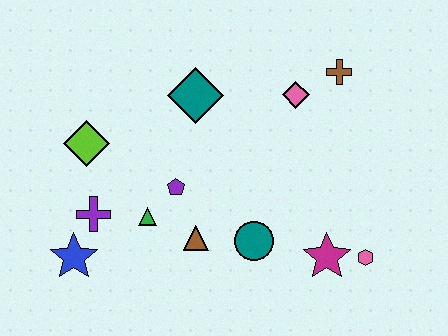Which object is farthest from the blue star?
The brown cross is farthest from the blue star.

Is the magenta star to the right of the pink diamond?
Yes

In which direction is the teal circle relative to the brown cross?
The teal circle is below the brown cross.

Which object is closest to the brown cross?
The pink diamond is closest to the brown cross.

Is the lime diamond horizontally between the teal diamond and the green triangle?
No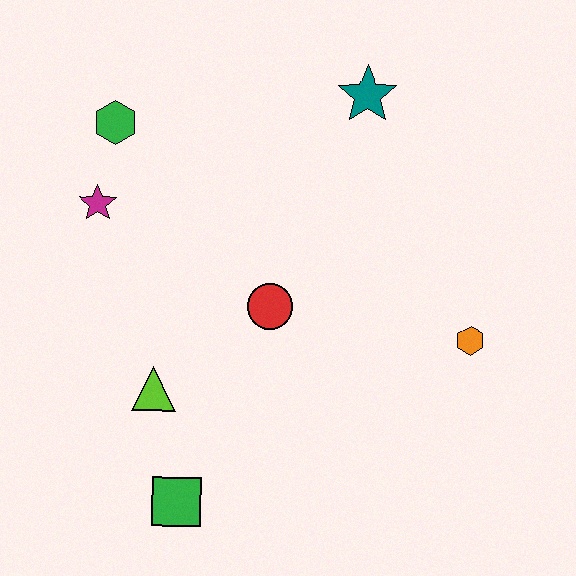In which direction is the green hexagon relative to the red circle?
The green hexagon is above the red circle.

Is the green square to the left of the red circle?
Yes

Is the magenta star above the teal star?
No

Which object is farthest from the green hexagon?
The orange hexagon is farthest from the green hexagon.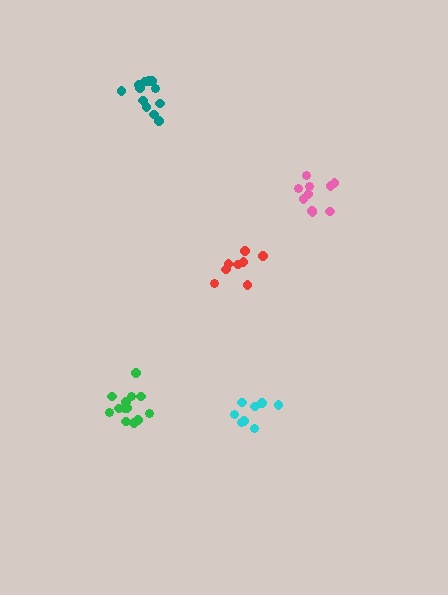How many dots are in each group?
Group 1: 13 dots, Group 2: 8 dots, Group 3: 8 dots, Group 4: 12 dots, Group 5: 10 dots (51 total).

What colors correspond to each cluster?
The clusters are colored: green, red, cyan, teal, pink.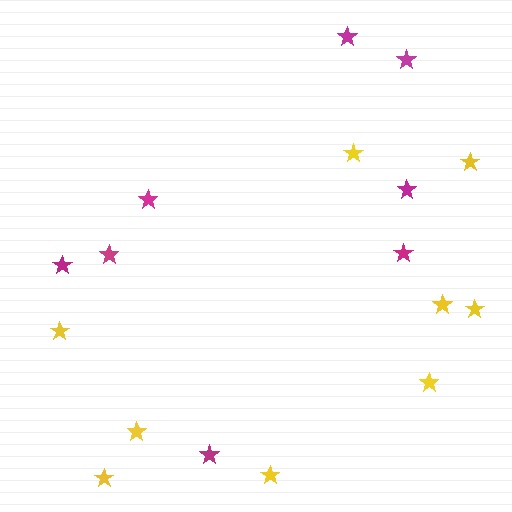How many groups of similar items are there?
There are 2 groups: one group of magenta stars (8) and one group of yellow stars (9).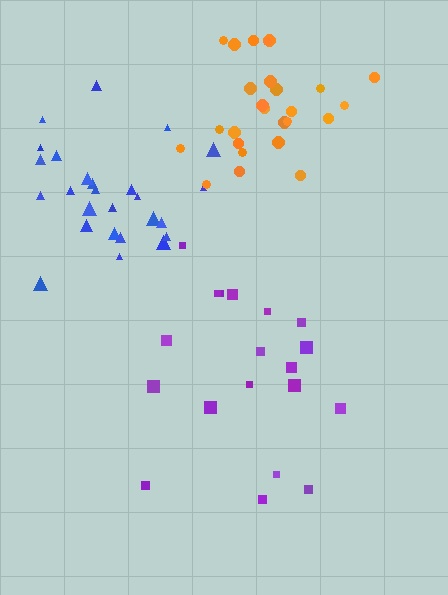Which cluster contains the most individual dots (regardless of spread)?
Orange (27).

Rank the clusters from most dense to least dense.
orange, blue, purple.